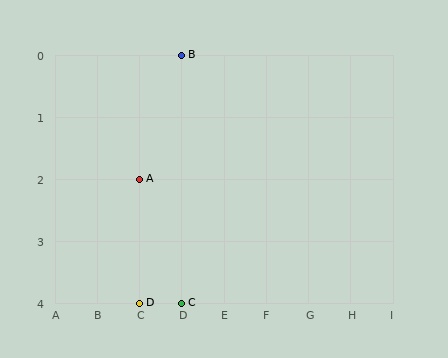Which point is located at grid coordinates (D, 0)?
Point B is at (D, 0).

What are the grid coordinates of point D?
Point D is at grid coordinates (C, 4).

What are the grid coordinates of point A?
Point A is at grid coordinates (C, 2).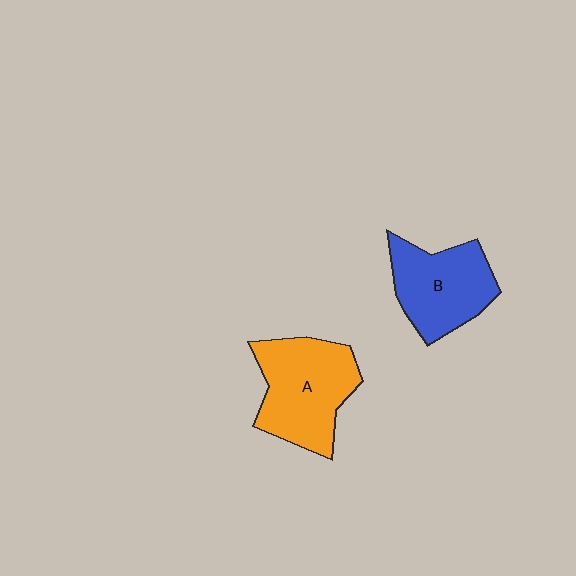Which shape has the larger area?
Shape A (orange).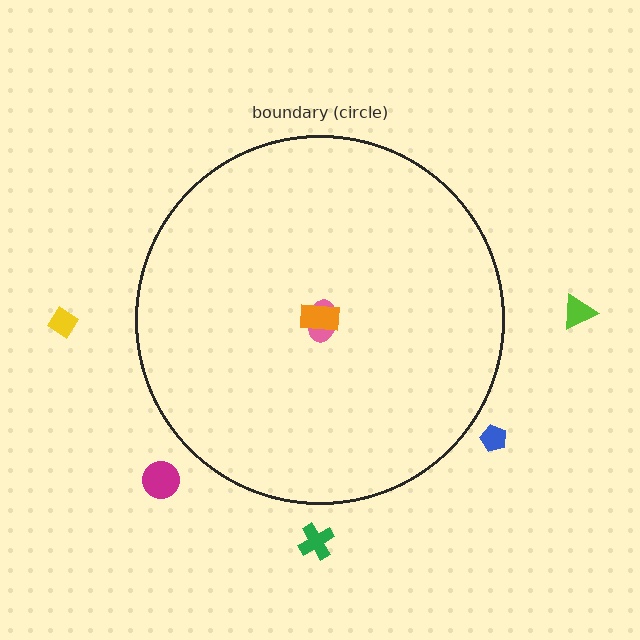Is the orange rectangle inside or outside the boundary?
Inside.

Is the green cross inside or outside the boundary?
Outside.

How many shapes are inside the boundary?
2 inside, 5 outside.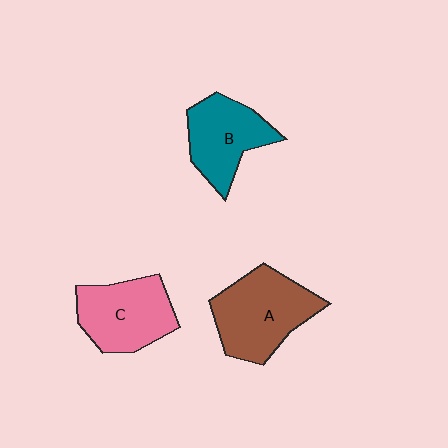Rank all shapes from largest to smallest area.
From largest to smallest: A (brown), C (pink), B (teal).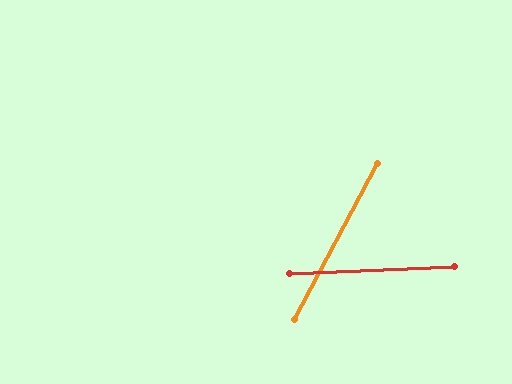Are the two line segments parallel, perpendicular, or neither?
Neither parallel nor perpendicular — they differ by about 59°.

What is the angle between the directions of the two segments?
Approximately 59 degrees.